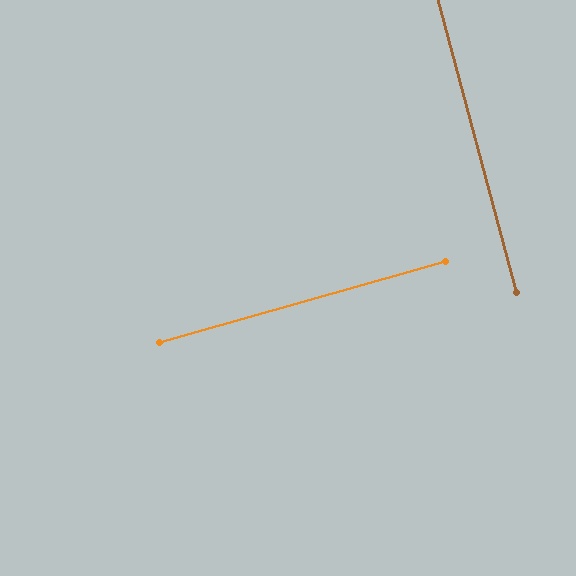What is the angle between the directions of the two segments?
Approximately 89 degrees.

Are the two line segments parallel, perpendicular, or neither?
Perpendicular — they meet at approximately 89°.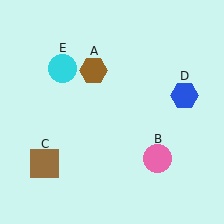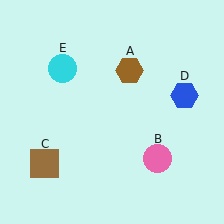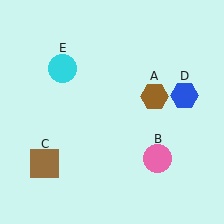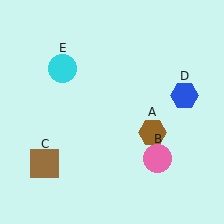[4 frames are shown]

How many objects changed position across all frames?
1 object changed position: brown hexagon (object A).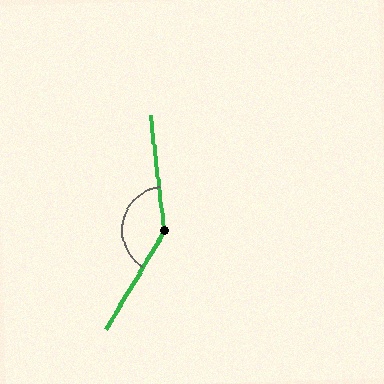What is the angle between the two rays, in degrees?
Approximately 142 degrees.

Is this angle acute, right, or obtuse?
It is obtuse.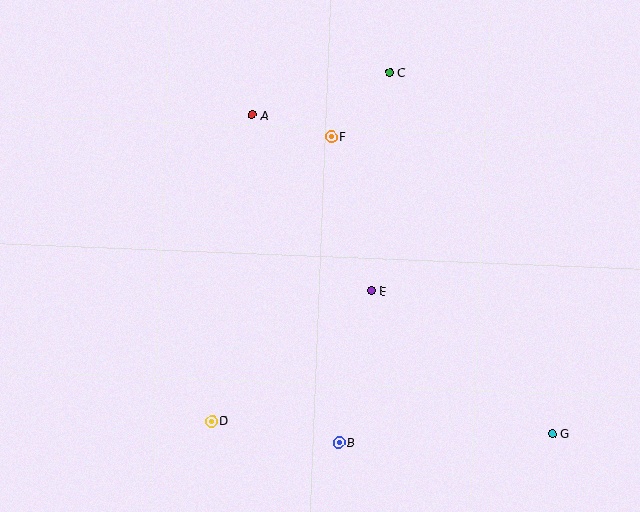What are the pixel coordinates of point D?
Point D is at (212, 421).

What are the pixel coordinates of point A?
Point A is at (252, 115).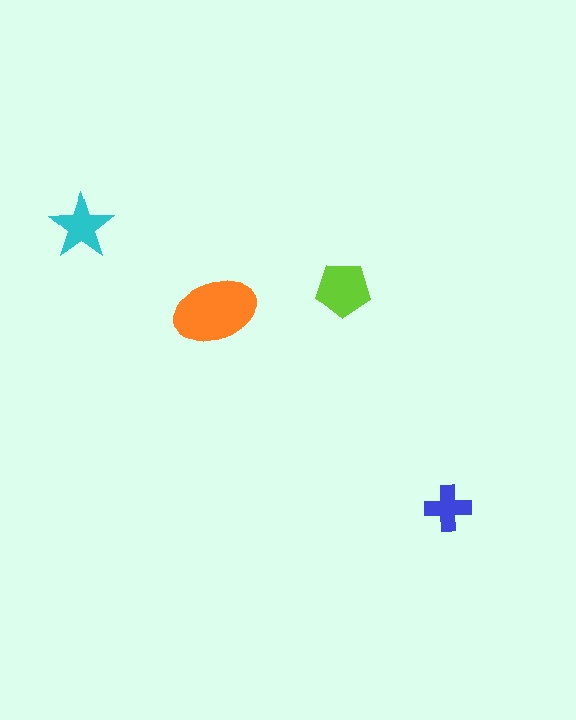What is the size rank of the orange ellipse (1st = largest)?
1st.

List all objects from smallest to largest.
The blue cross, the cyan star, the lime pentagon, the orange ellipse.